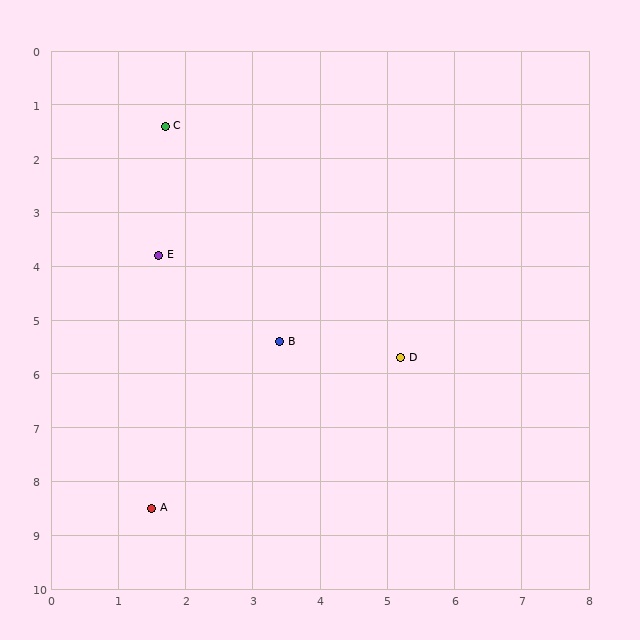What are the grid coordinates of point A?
Point A is at approximately (1.5, 8.5).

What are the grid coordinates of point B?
Point B is at approximately (3.4, 5.4).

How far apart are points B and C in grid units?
Points B and C are about 4.3 grid units apart.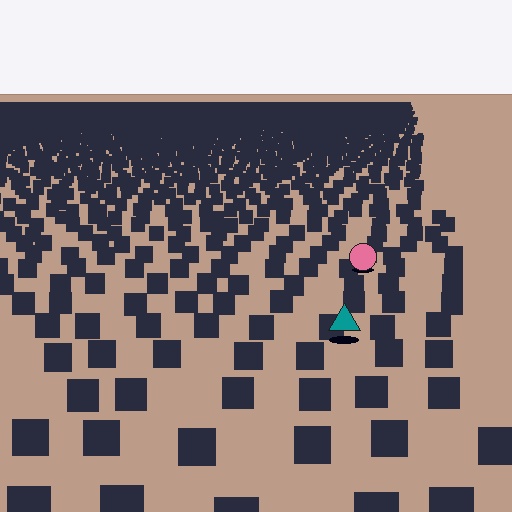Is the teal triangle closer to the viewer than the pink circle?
Yes. The teal triangle is closer — you can tell from the texture gradient: the ground texture is coarser near it.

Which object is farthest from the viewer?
The pink circle is farthest from the viewer. It appears smaller and the ground texture around it is denser.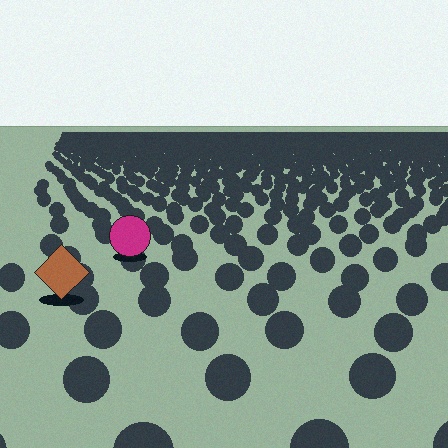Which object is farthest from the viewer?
The magenta circle is farthest from the viewer. It appears smaller and the ground texture around it is denser.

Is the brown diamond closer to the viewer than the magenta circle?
Yes. The brown diamond is closer — you can tell from the texture gradient: the ground texture is coarser near it.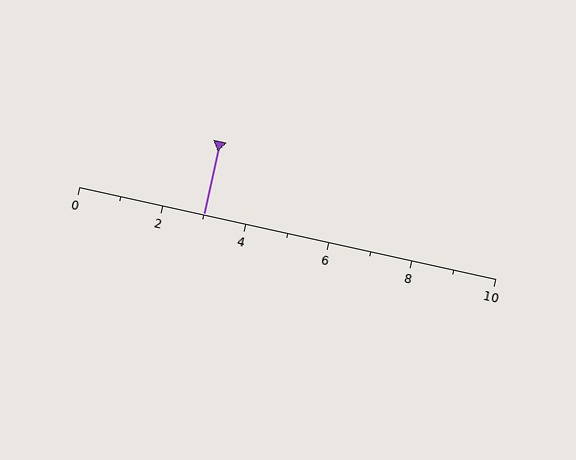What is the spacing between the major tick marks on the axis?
The major ticks are spaced 2 apart.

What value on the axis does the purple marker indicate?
The marker indicates approximately 3.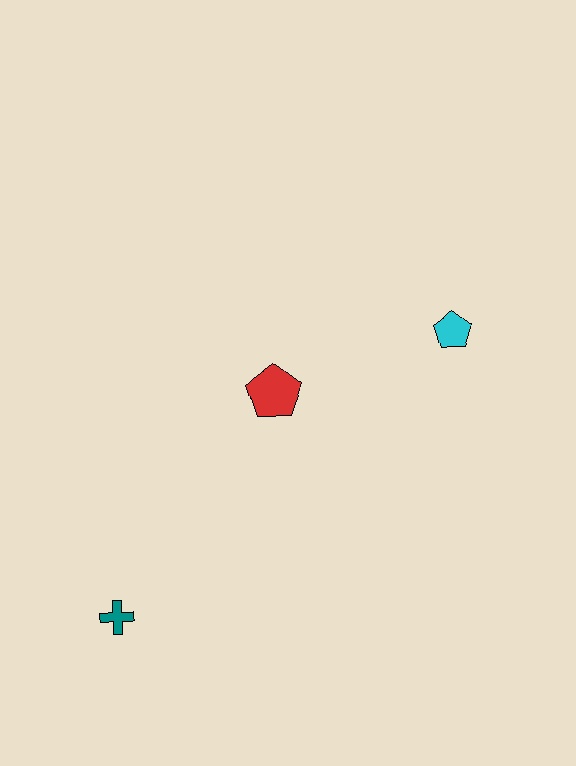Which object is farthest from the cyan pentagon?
The teal cross is farthest from the cyan pentagon.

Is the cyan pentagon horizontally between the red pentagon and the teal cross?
No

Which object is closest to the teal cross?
The red pentagon is closest to the teal cross.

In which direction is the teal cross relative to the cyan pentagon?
The teal cross is to the left of the cyan pentagon.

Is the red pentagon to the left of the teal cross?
No